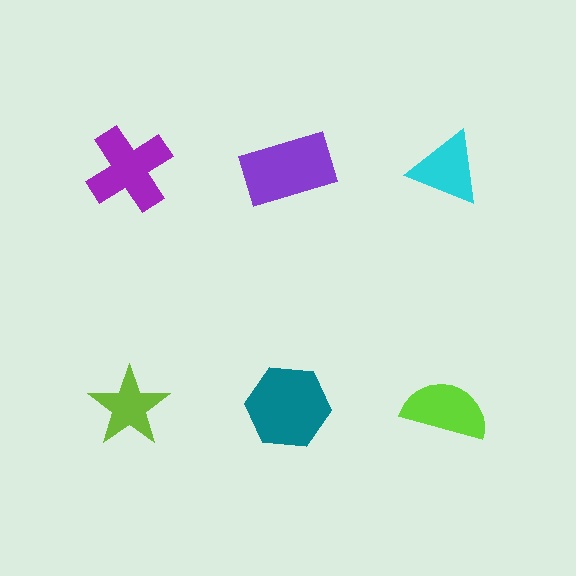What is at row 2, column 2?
A teal hexagon.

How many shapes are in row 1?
3 shapes.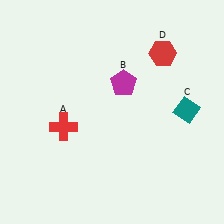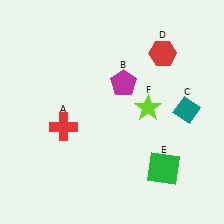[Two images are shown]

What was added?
A green square (E), a lime star (F) were added in Image 2.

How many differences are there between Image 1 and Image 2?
There are 2 differences between the two images.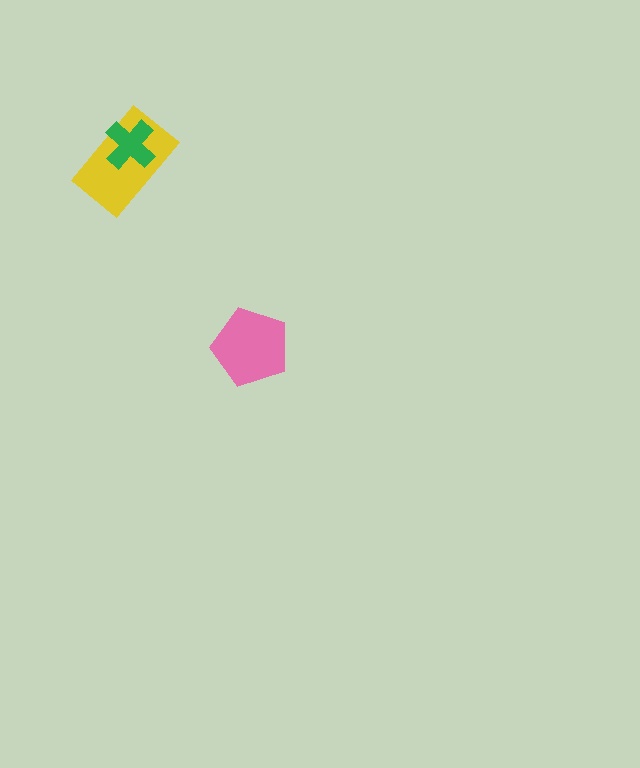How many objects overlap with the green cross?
1 object overlaps with the green cross.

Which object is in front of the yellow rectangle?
The green cross is in front of the yellow rectangle.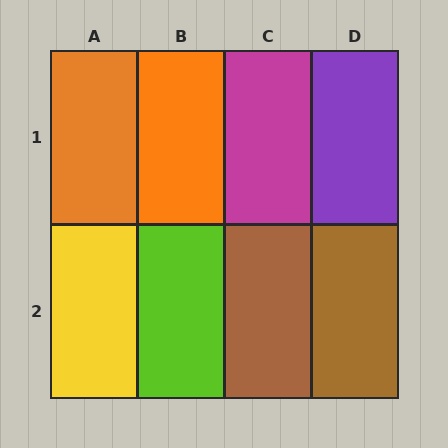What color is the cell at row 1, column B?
Orange.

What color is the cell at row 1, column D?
Purple.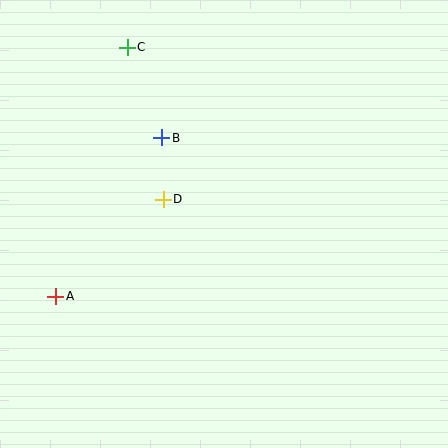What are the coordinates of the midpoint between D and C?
The midpoint between D and C is at (145, 123).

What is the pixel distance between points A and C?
The distance between A and C is 259 pixels.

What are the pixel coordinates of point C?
Point C is at (127, 47).